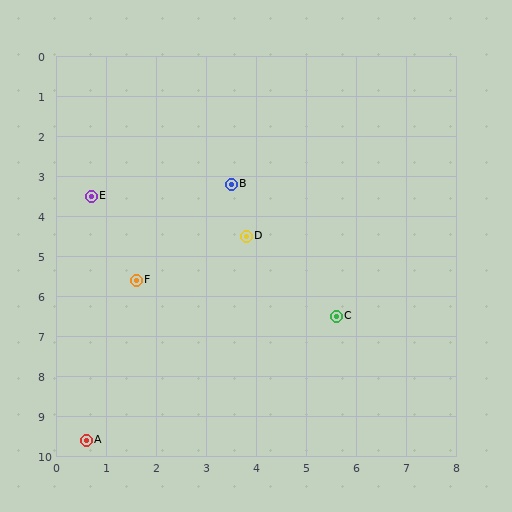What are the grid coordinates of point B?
Point B is at approximately (3.5, 3.2).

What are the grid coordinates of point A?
Point A is at approximately (0.6, 9.6).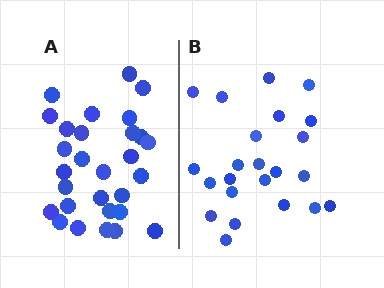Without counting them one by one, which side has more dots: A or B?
Region A (the left region) has more dots.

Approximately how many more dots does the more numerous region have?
Region A has about 6 more dots than region B.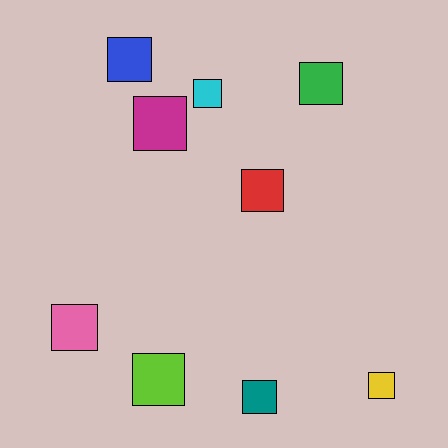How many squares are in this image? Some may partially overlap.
There are 9 squares.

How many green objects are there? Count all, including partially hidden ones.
There is 1 green object.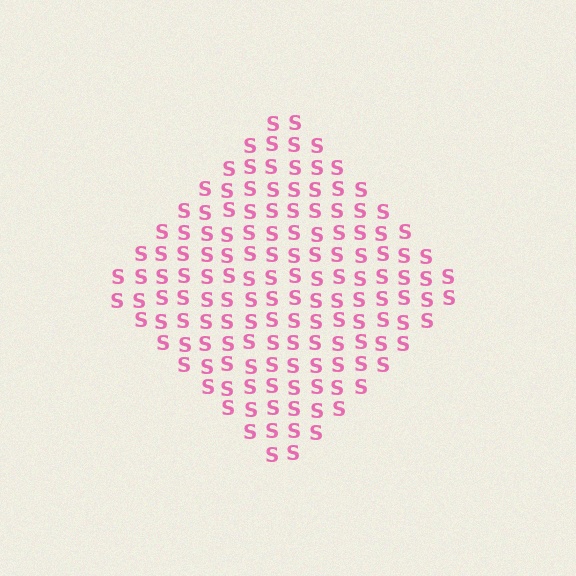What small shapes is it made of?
It is made of small letter S's.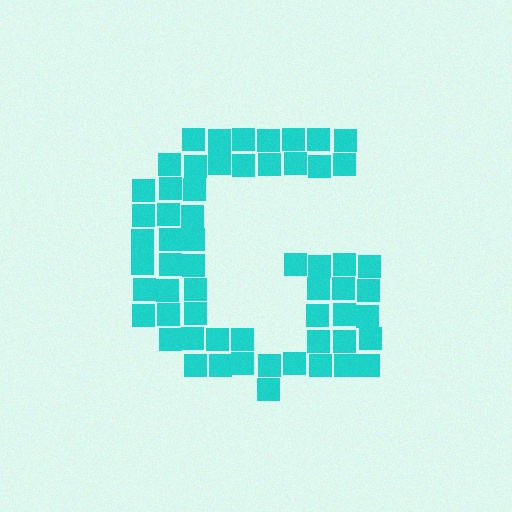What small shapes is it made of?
It is made of small squares.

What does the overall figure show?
The overall figure shows the letter G.